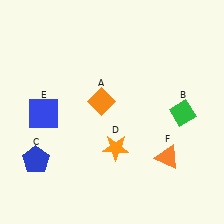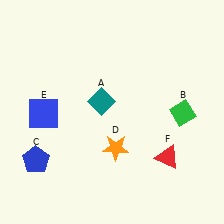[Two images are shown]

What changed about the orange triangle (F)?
In Image 1, F is orange. In Image 2, it changed to red.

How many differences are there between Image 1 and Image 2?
There are 2 differences between the two images.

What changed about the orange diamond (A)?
In Image 1, A is orange. In Image 2, it changed to teal.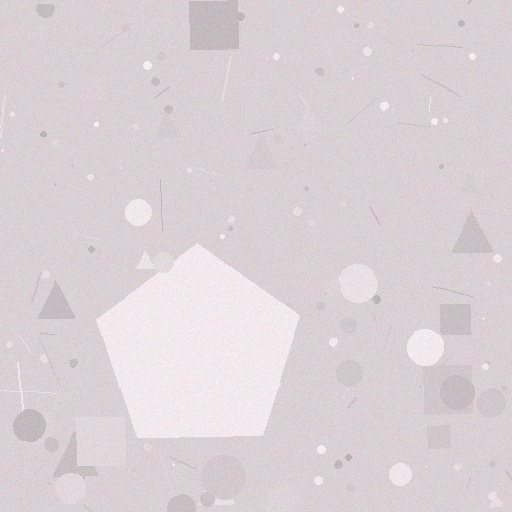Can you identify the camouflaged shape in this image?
The camouflaged shape is a pentagon.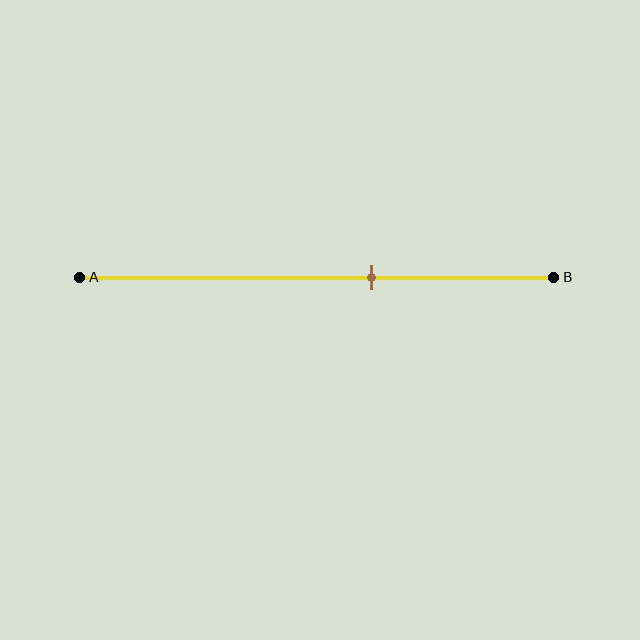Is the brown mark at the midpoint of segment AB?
No, the mark is at about 60% from A, not at the 50% midpoint.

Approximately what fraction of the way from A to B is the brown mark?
The brown mark is approximately 60% of the way from A to B.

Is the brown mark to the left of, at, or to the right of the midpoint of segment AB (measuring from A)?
The brown mark is to the right of the midpoint of segment AB.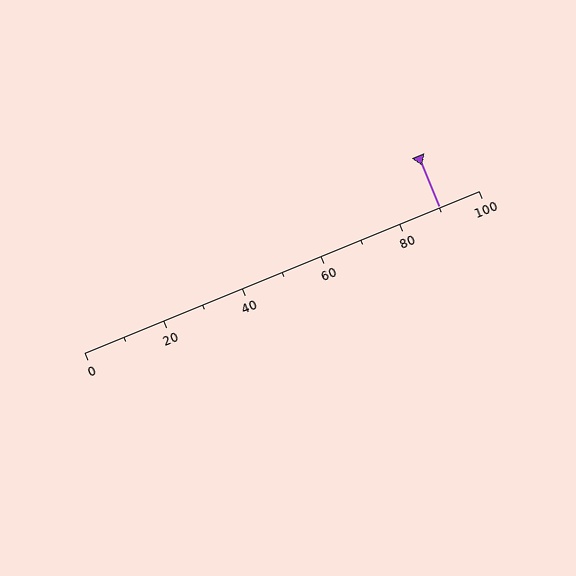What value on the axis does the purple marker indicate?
The marker indicates approximately 90.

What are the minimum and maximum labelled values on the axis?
The axis runs from 0 to 100.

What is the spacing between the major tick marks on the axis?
The major ticks are spaced 20 apart.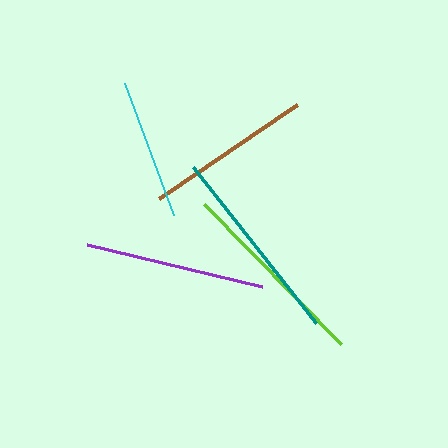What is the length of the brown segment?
The brown segment is approximately 167 pixels long.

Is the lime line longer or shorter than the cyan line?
The lime line is longer than the cyan line.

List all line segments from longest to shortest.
From longest to shortest: teal, lime, purple, brown, cyan.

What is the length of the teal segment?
The teal segment is approximately 199 pixels long.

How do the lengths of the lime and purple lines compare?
The lime and purple lines are approximately the same length.